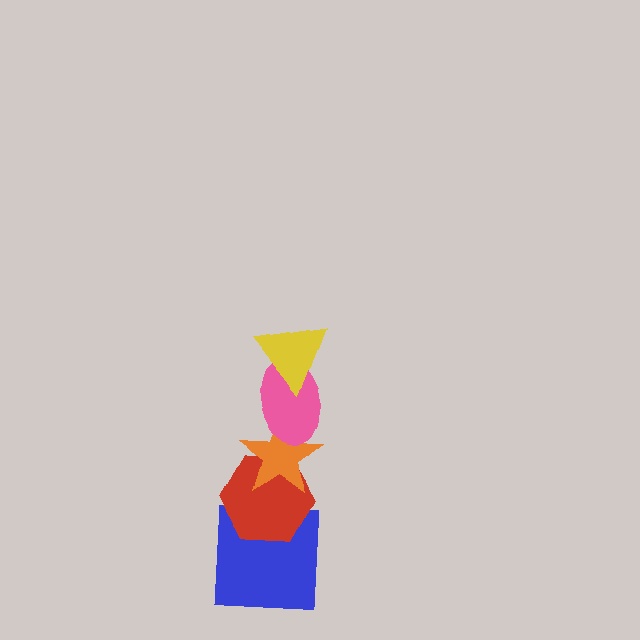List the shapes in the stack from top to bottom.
From top to bottom: the yellow triangle, the pink ellipse, the orange star, the red hexagon, the blue square.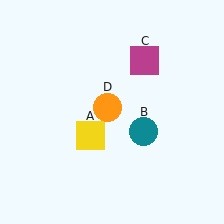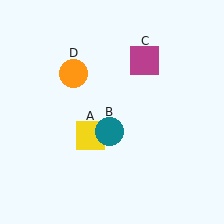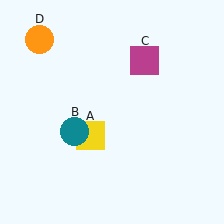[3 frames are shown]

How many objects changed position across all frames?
2 objects changed position: teal circle (object B), orange circle (object D).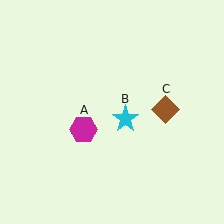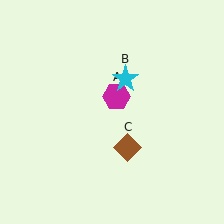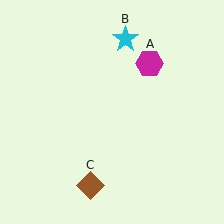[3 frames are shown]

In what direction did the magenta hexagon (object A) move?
The magenta hexagon (object A) moved up and to the right.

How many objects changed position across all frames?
3 objects changed position: magenta hexagon (object A), cyan star (object B), brown diamond (object C).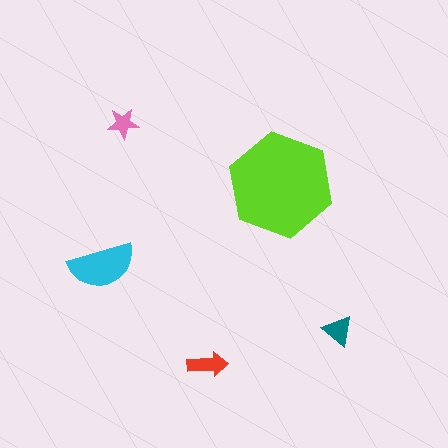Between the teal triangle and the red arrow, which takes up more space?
The red arrow.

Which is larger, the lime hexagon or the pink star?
The lime hexagon.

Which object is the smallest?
The pink star.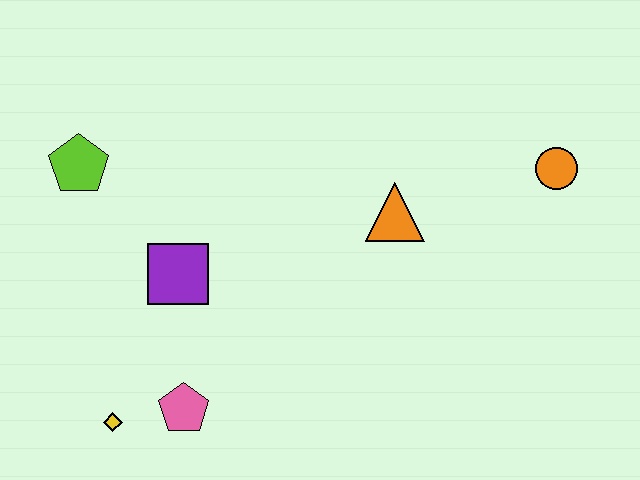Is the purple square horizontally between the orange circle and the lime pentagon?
Yes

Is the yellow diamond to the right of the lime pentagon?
Yes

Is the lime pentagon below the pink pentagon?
No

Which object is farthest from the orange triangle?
The yellow diamond is farthest from the orange triangle.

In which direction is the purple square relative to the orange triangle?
The purple square is to the left of the orange triangle.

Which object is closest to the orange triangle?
The orange circle is closest to the orange triangle.